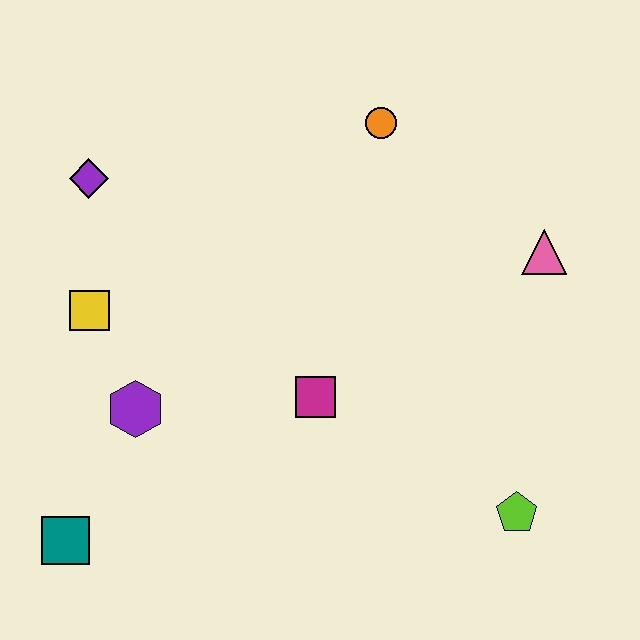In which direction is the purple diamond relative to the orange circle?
The purple diamond is to the left of the orange circle.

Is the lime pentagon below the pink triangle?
Yes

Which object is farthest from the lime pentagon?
The purple diamond is farthest from the lime pentagon.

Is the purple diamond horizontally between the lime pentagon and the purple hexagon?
No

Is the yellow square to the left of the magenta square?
Yes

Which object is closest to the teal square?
The purple hexagon is closest to the teal square.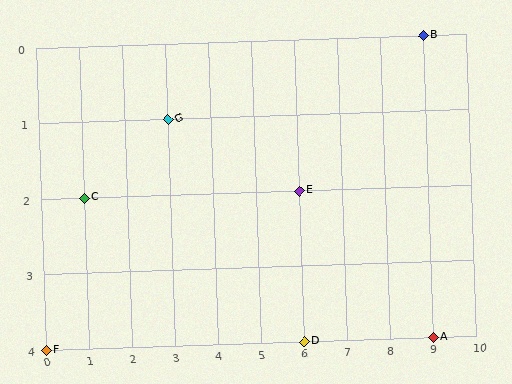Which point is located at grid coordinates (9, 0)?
Point B is at (9, 0).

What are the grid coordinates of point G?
Point G is at grid coordinates (3, 1).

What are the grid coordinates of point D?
Point D is at grid coordinates (6, 4).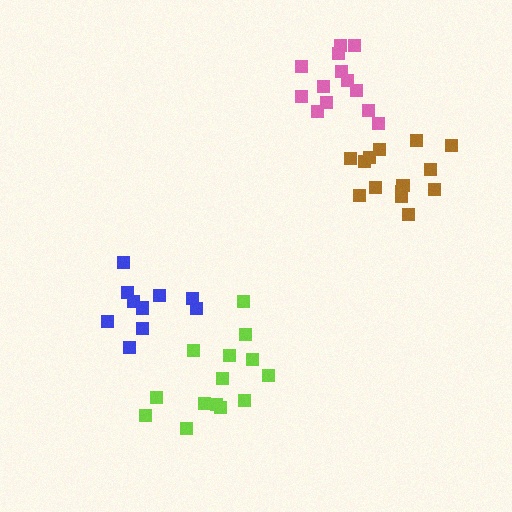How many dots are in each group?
Group 1: 13 dots, Group 2: 10 dots, Group 3: 14 dots, Group 4: 14 dots (51 total).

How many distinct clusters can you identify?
There are 4 distinct clusters.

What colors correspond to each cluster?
The clusters are colored: pink, blue, brown, lime.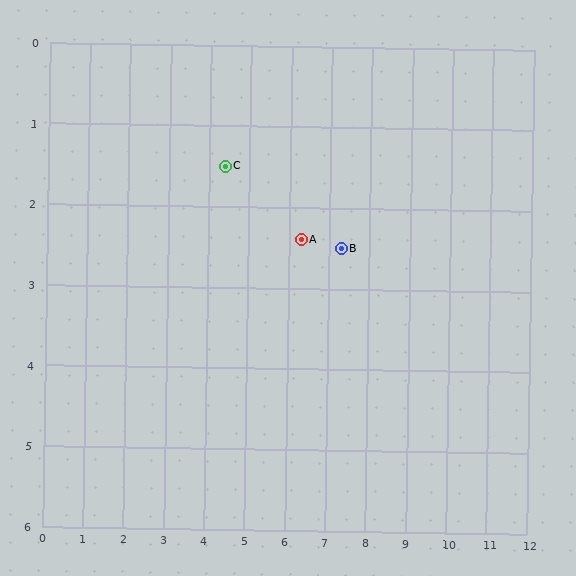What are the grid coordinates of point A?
Point A is at approximately (6.3, 2.4).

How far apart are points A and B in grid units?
Points A and B are about 1.0 grid units apart.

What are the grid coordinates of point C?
Point C is at approximately (4.4, 1.5).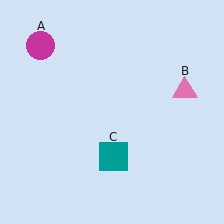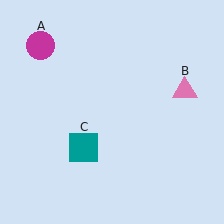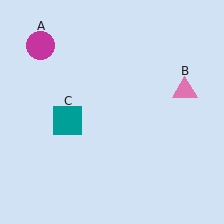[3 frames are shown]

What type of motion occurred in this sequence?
The teal square (object C) rotated clockwise around the center of the scene.